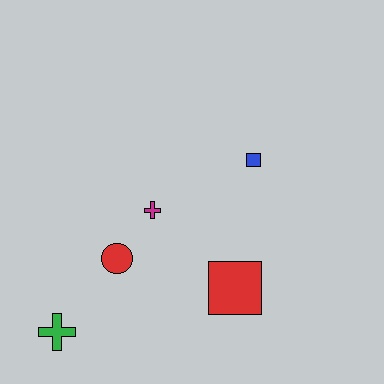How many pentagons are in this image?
There are no pentagons.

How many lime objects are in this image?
There are no lime objects.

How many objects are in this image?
There are 5 objects.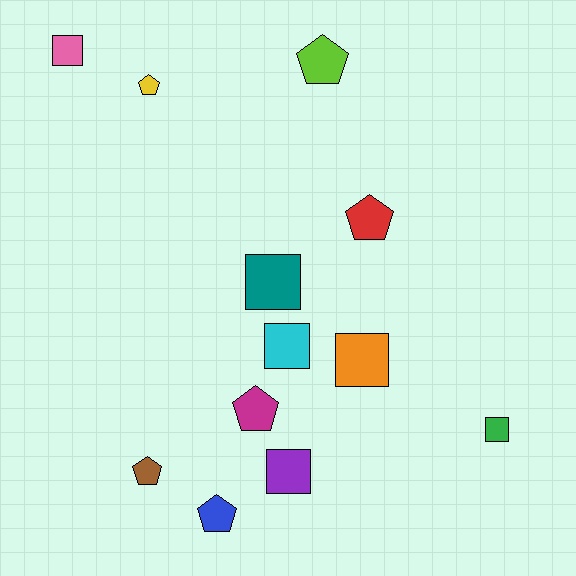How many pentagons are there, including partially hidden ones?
There are 6 pentagons.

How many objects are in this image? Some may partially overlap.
There are 12 objects.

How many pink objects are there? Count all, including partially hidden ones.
There is 1 pink object.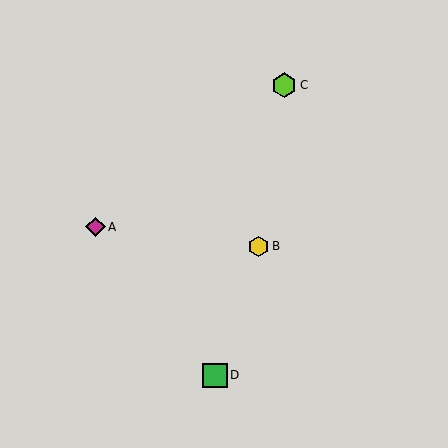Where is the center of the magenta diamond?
The center of the magenta diamond is at (95, 227).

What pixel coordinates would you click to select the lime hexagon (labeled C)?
Click at (284, 85) to select the lime hexagon C.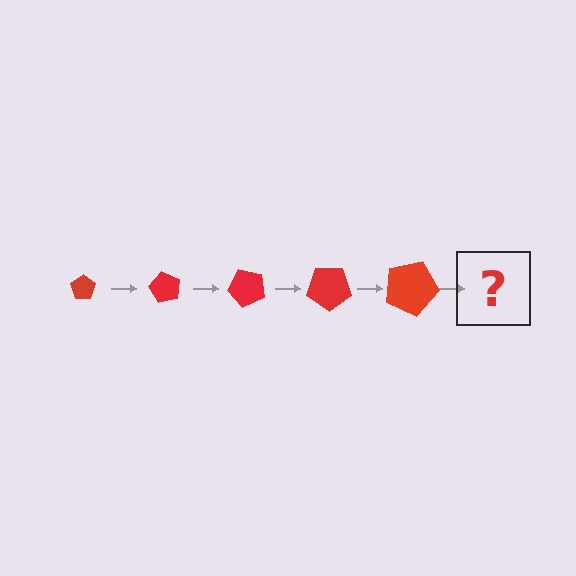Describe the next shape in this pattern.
It should be a pentagon, larger than the previous one and rotated 300 degrees from the start.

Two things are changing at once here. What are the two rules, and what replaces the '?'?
The two rules are that the pentagon grows larger each step and it rotates 60 degrees each step. The '?' should be a pentagon, larger than the previous one and rotated 300 degrees from the start.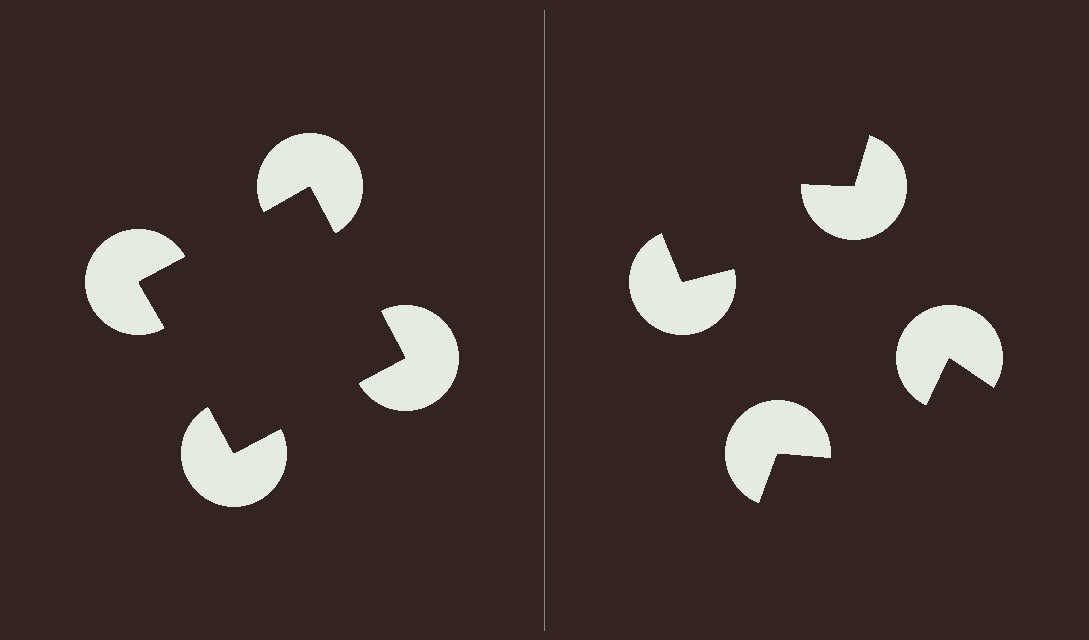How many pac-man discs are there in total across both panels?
8 — 4 on each side.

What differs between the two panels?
The pac-man discs are positioned identically on both sides; only the wedge orientations differ. On the left they align to a square; on the right they are misaligned.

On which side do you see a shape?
An illusory square appears on the left side. On the right side the wedge cuts are rotated, so no coherent shape forms.